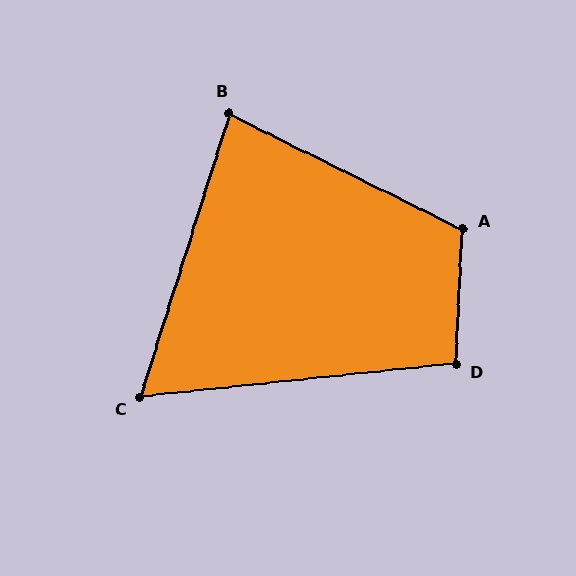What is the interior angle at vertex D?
Approximately 99 degrees (obtuse).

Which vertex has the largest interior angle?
A, at approximately 114 degrees.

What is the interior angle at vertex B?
Approximately 81 degrees (acute).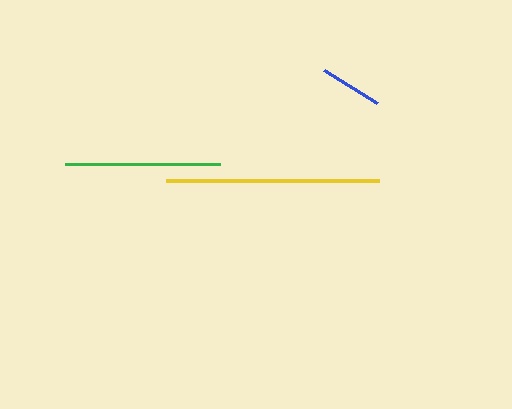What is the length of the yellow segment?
The yellow segment is approximately 213 pixels long.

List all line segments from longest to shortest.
From longest to shortest: yellow, green, blue.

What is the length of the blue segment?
The blue segment is approximately 62 pixels long.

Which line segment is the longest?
The yellow line is the longest at approximately 213 pixels.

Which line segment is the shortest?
The blue line is the shortest at approximately 62 pixels.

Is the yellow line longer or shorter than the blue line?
The yellow line is longer than the blue line.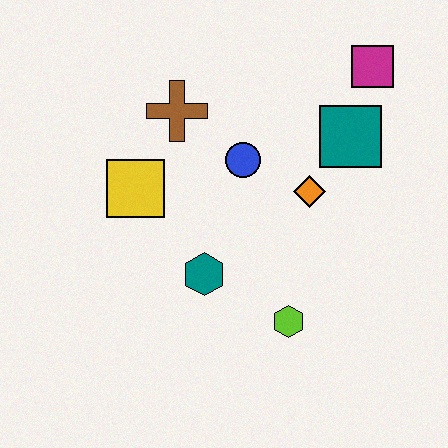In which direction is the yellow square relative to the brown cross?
The yellow square is below the brown cross.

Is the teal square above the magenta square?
No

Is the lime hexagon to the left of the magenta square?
Yes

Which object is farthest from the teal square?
The yellow square is farthest from the teal square.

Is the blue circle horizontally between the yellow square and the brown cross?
No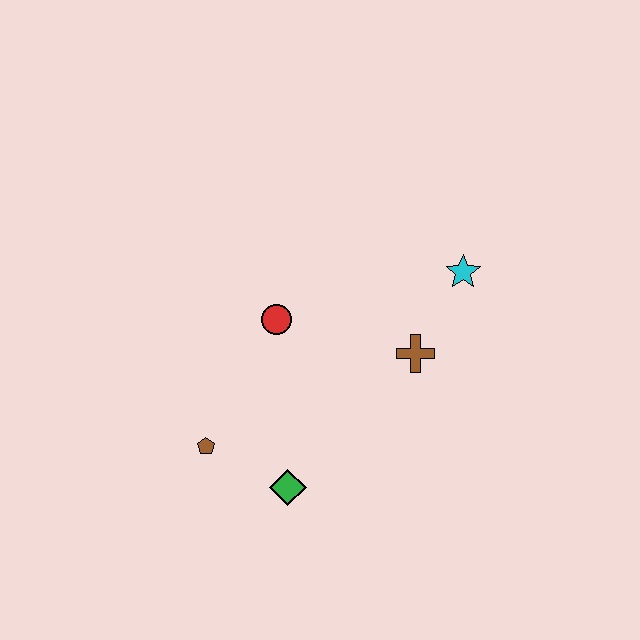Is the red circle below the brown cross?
No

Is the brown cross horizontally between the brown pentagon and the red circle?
No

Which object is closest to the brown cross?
The cyan star is closest to the brown cross.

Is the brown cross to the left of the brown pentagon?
No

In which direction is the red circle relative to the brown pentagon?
The red circle is above the brown pentagon.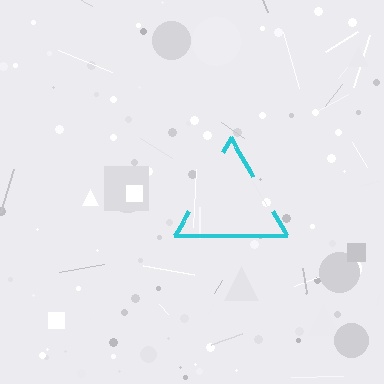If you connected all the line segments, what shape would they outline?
They would outline a triangle.